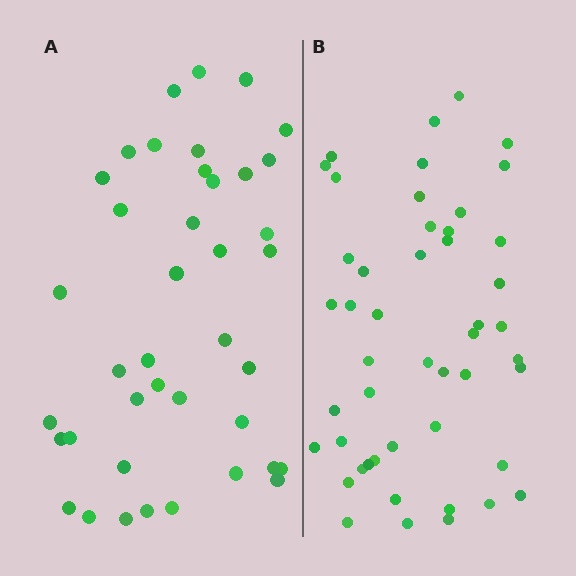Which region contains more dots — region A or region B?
Region B (the right region) has more dots.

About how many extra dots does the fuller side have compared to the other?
Region B has roughly 8 or so more dots than region A.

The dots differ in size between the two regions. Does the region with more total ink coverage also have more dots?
No. Region A has more total ink coverage because its dots are larger, but region B actually contains more individual dots. Total area can be misleading — the number of items is what matters here.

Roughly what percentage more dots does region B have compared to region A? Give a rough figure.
About 20% more.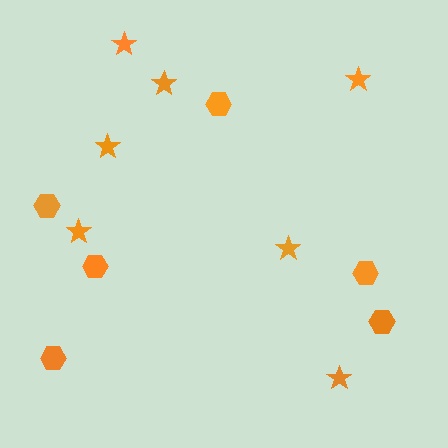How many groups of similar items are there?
There are 2 groups: one group of hexagons (6) and one group of stars (7).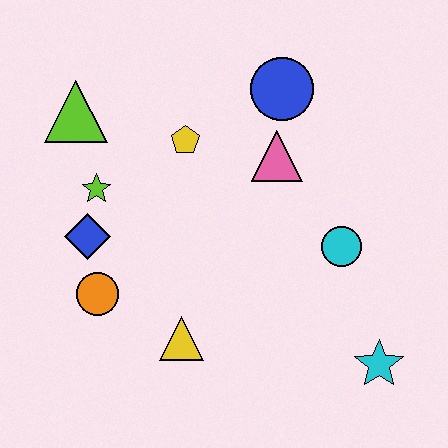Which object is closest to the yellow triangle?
The orange circle is closest to the yellow triangle.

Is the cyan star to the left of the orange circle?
No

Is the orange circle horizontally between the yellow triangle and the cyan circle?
No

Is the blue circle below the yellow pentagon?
No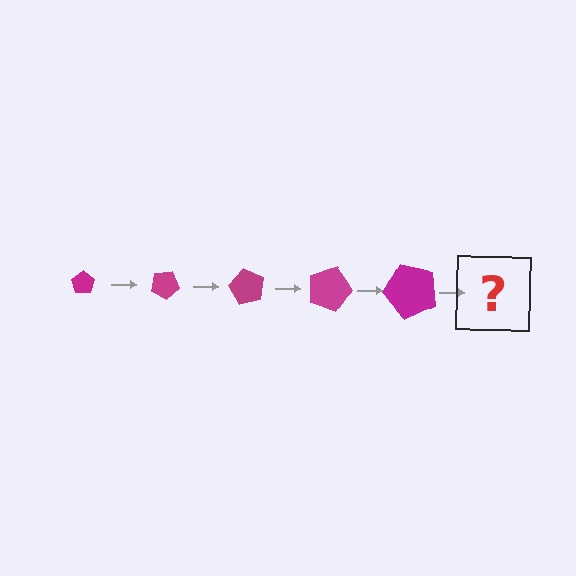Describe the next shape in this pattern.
It should be a pentagon, larger than the previous one and rotated 150 degrees from the start.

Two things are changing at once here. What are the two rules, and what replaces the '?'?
The two rules are that the pentagon grows larger each step and it rotates 30 degrees each step. The '?' should be a pentagon, larger than the previous one and rotated 150 degrees from the start.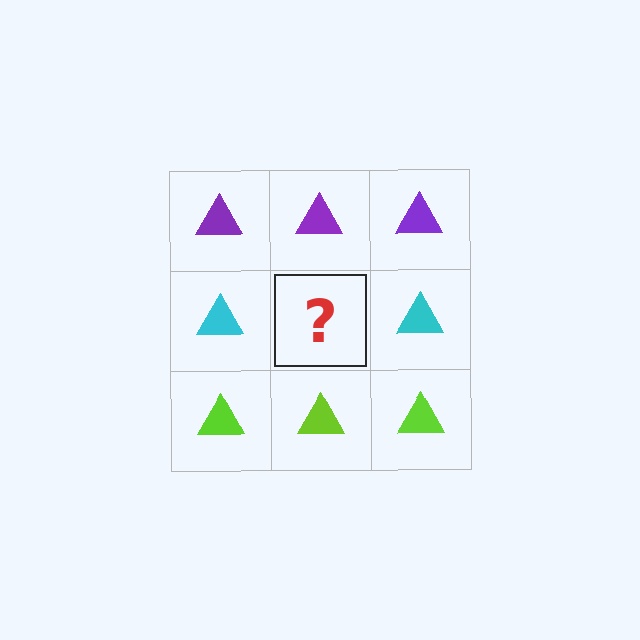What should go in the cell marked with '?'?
The missing cell should contain a cyan triangle.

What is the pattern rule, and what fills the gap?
The rule is that each row has a consistent color. The gap should be filled with a cyan triangle.